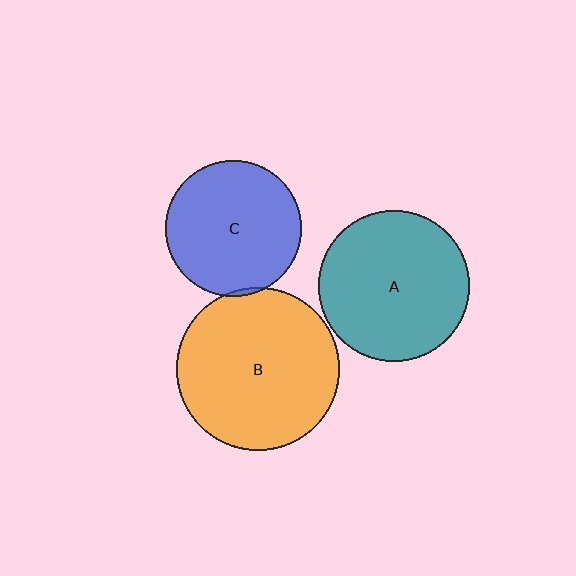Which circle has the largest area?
Circle B (orange).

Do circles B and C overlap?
Yes.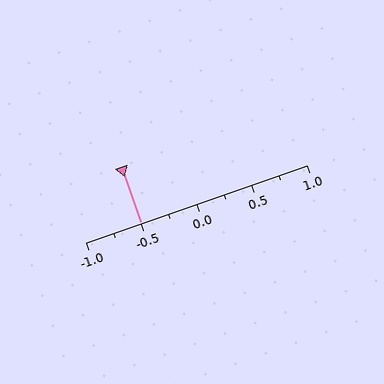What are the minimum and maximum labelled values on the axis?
The axis runs from -1.0 to 1.0.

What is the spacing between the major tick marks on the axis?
The major ticks are spaced 0.5 apart.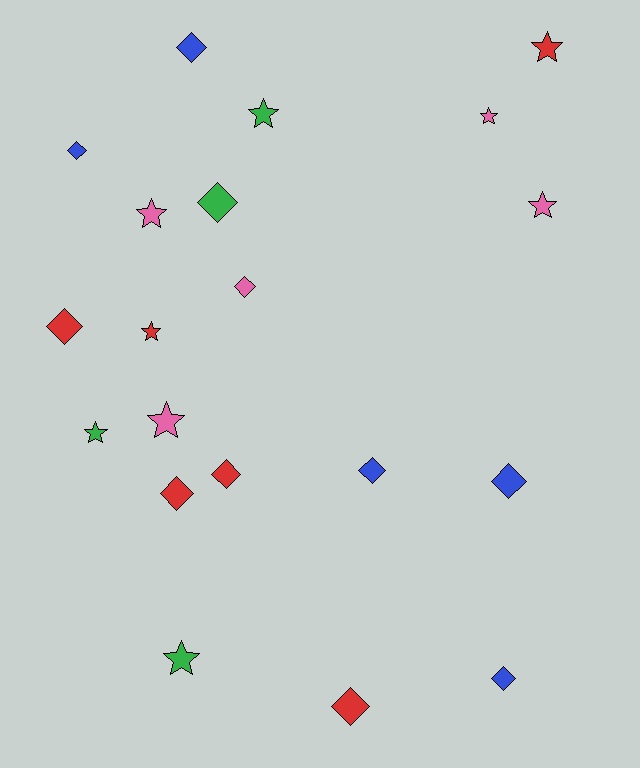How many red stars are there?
There are 2 red stars.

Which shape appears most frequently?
Diamond, with 11 objects.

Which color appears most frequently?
Red, with 6 objects.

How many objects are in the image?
There are 20 objects.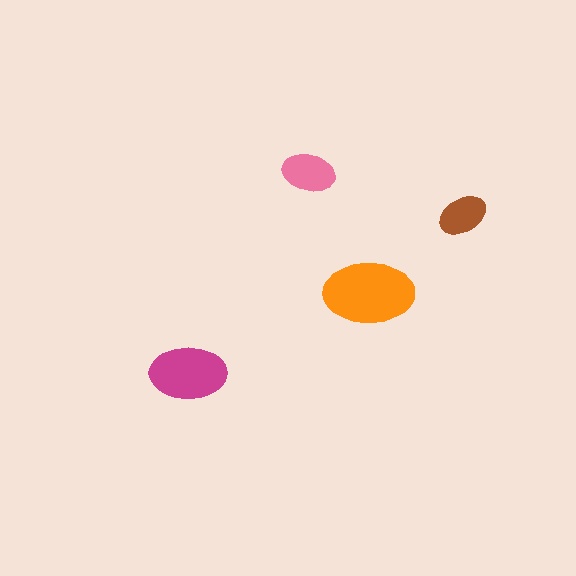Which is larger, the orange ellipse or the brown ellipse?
The orange one.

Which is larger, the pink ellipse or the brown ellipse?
The pink one.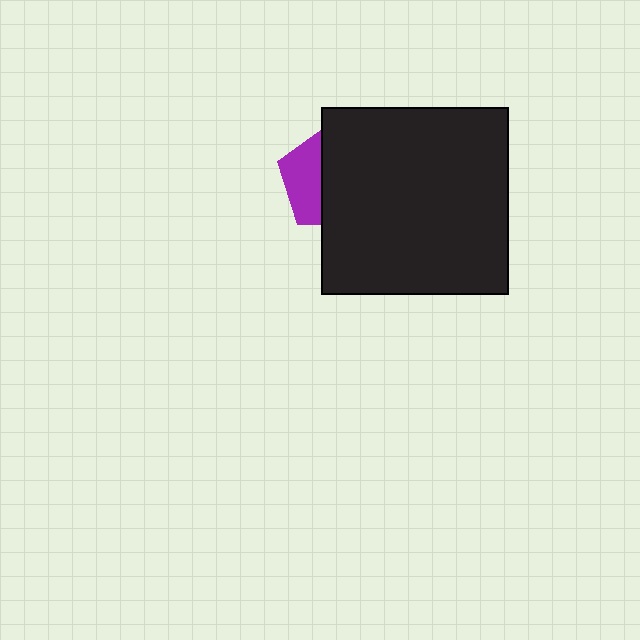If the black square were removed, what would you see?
You would see the complete purple pentagon.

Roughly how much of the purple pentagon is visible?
A small part of it is visible (roughly 37%).